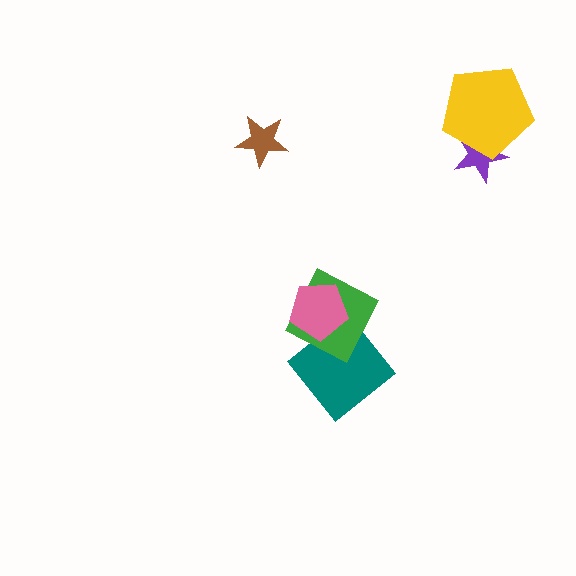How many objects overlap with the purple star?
1 object overlaps with the purple star.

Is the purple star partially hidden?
Yes, it is partially covered by another shape.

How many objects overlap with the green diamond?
2 objects overlap with the green diamond.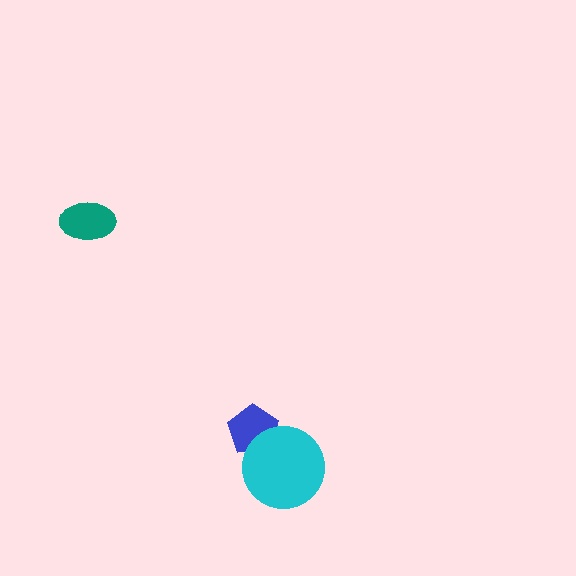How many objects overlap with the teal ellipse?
0 objects overlap with the teal ellipse.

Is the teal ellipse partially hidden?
No, no other shape covers it.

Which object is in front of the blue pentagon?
The cyan circle is in front of the blue pentagon.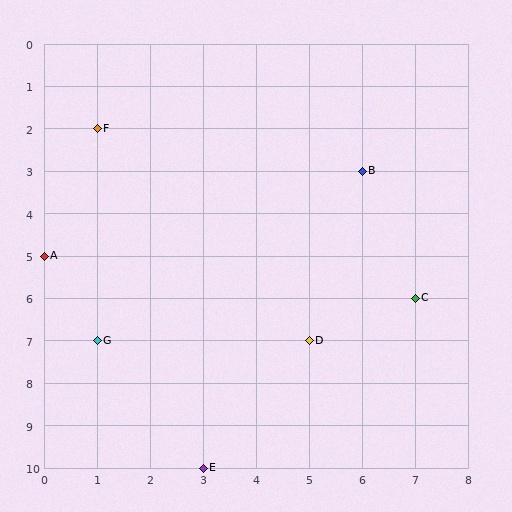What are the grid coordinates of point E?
Point E is at grid coordinates (3, 10).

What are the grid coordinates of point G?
Point G is at grid coordinates (1, 7).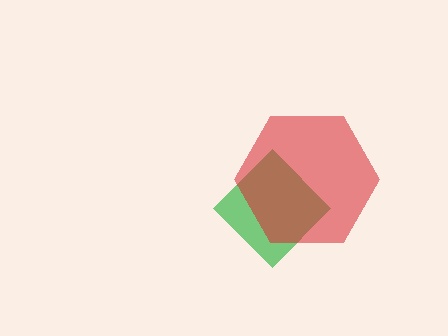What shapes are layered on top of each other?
The layered shapes are: a green diamond, a red hexagon.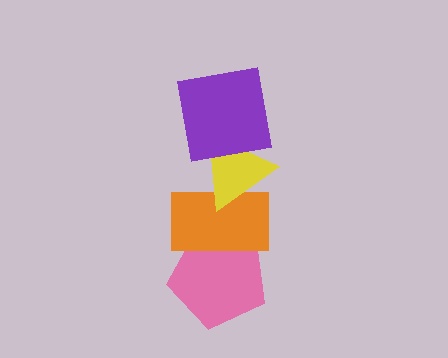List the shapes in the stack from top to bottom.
From top to bottom: the purple square, the yellow triangle, the orange rectangle, the pink pentagon.